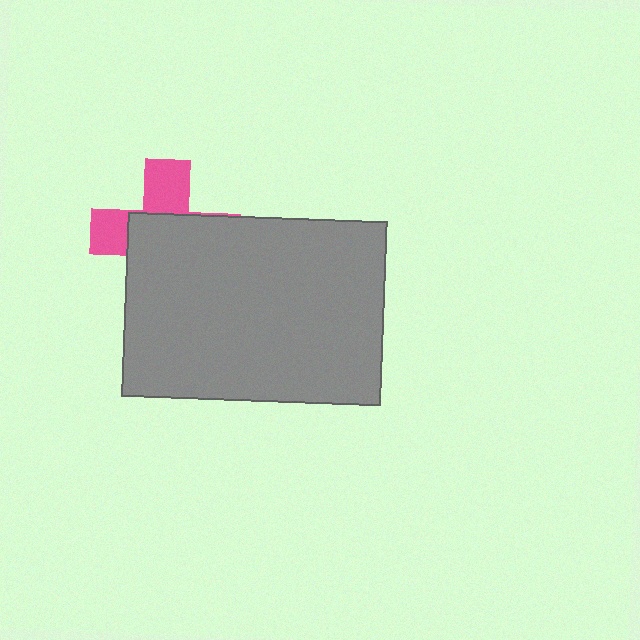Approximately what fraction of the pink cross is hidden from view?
Roughly 63% of the pink cross is hidden behind the gray rectangle.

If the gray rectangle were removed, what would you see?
You would see the complete pink cross.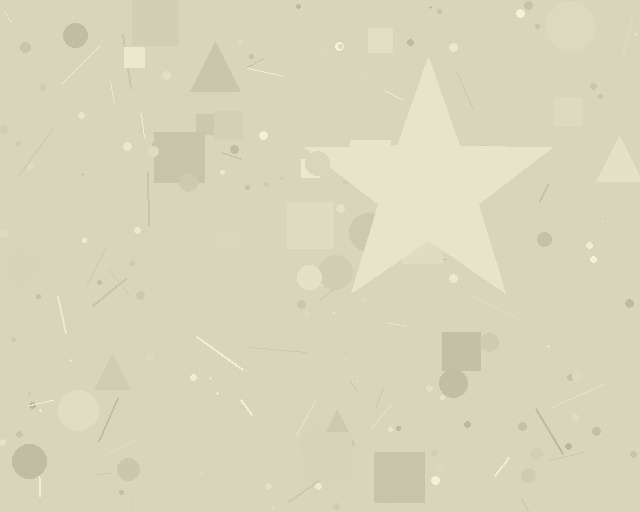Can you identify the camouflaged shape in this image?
The camouflaged shape is a star.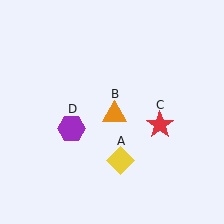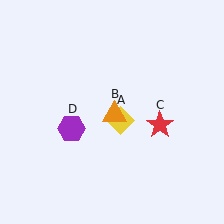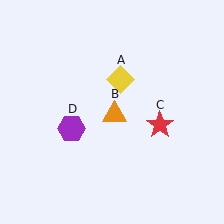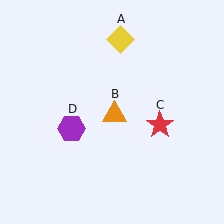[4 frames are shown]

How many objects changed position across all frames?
1 object changed position: yellow diamond (object A).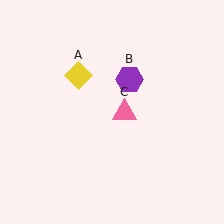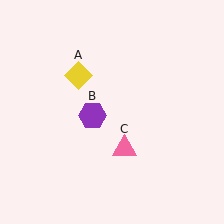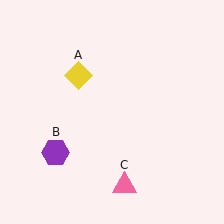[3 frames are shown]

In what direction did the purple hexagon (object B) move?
The purple hexagon (object B) moved down and to the left.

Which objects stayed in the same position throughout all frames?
Yellow diamond (object A) remained stationary.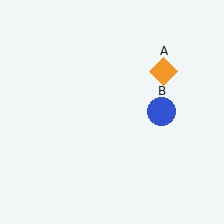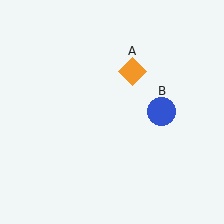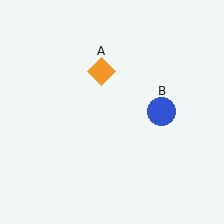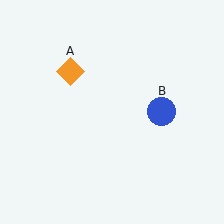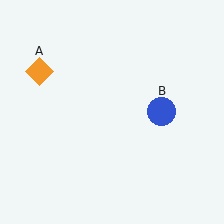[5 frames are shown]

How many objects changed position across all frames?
1 object changed position: orange diamond (object A).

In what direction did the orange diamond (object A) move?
The orange diamond (object A) moved left.